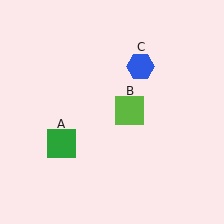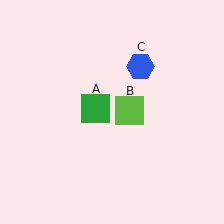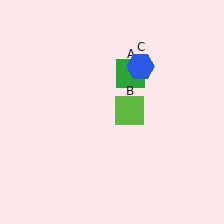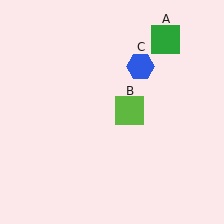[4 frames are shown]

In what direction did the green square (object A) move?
The green square (object A) moved up and to the right.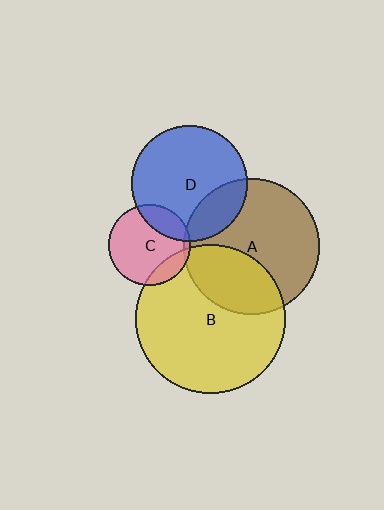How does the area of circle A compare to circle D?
Approximately 1.4 times.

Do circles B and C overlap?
Yes.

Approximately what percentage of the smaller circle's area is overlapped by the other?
Approximately 15%.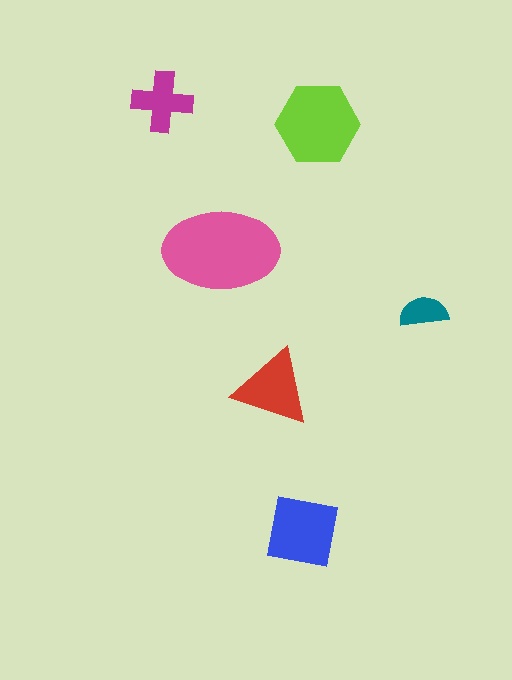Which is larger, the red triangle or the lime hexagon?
The lime hexagon.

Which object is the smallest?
The teal semicircle.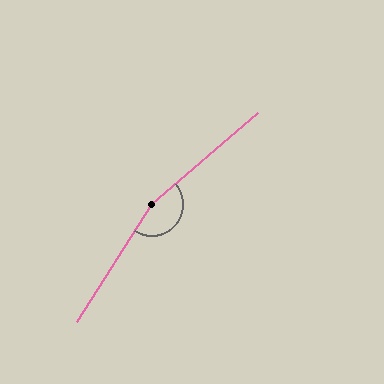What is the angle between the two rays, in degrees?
Approximately 163 degrees.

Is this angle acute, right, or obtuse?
It is obtuse.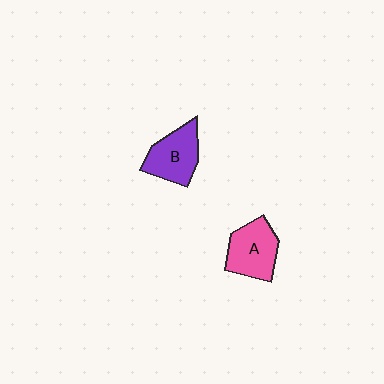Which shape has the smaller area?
Shape B (purple).